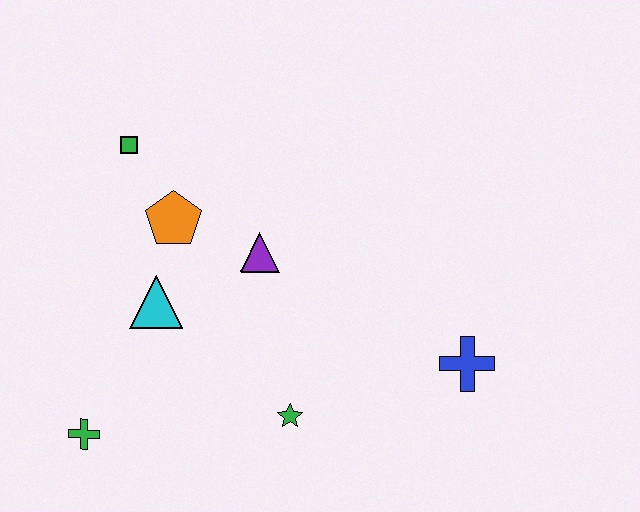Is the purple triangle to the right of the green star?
No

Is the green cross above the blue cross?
No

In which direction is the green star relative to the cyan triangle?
The green star is to the right of the cyan triangle.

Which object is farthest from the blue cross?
The green square is farthest from the blue cross.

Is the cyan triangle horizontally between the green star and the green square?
Yes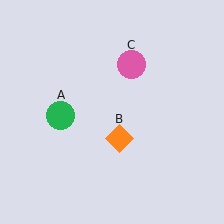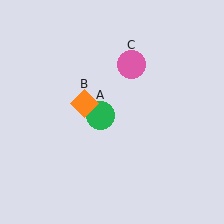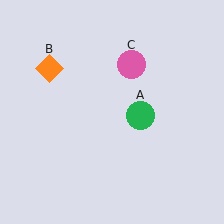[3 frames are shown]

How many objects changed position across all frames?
2 objects changed position: green circle (object A), orange diamond (object B).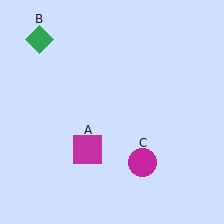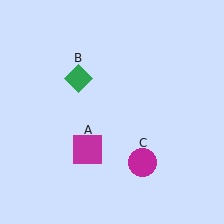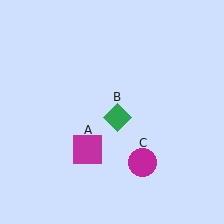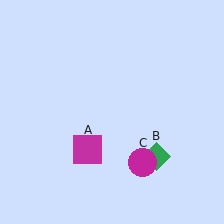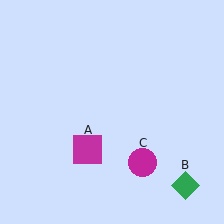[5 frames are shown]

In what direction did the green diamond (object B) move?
The green diamond (object B) moved down and to the right.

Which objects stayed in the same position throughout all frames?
Magenta square (object A) and magenta circle (object C) remained stationary.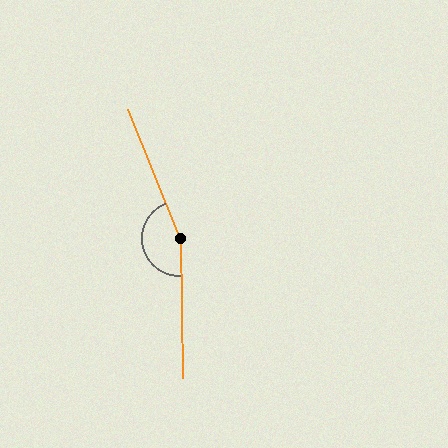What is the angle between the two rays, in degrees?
Approximately 159 degrees.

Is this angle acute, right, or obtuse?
It is obtuse.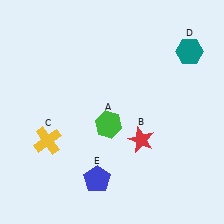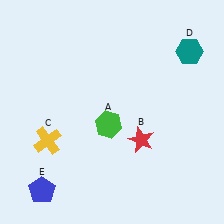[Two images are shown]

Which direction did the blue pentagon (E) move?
The blue pentagon (E) moved left.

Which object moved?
The blue pentagon (E) moved left.